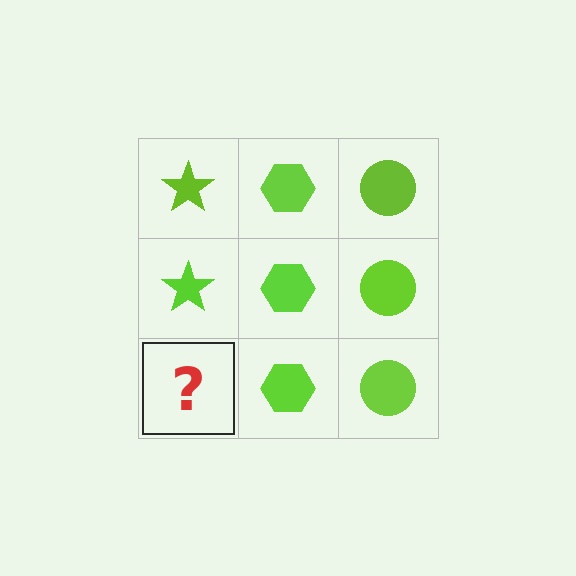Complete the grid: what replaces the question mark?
The question mark should be replaced with a lime star.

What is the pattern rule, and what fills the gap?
The rule is that each column has a consistent shape. The gap should be filled with a lime star.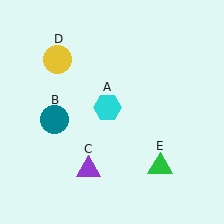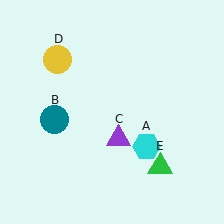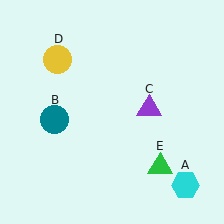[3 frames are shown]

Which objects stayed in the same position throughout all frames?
Teal circle (object B) and yellow circle (object D) and green triangle (object E) remained stationary.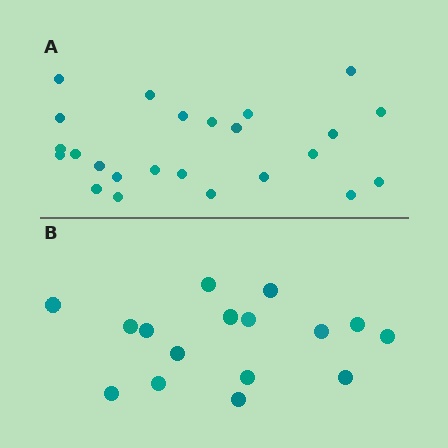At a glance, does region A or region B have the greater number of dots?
Region A (the top region) has more dots.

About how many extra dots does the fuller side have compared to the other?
Region A has roughly 8 or so more dots than region B.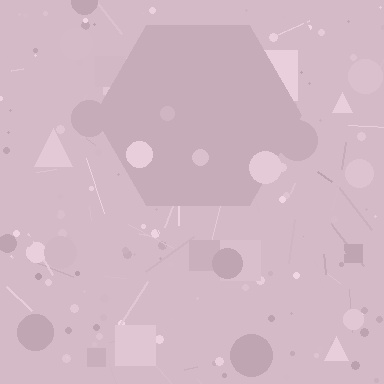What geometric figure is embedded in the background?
A hexagon is embedded in the background.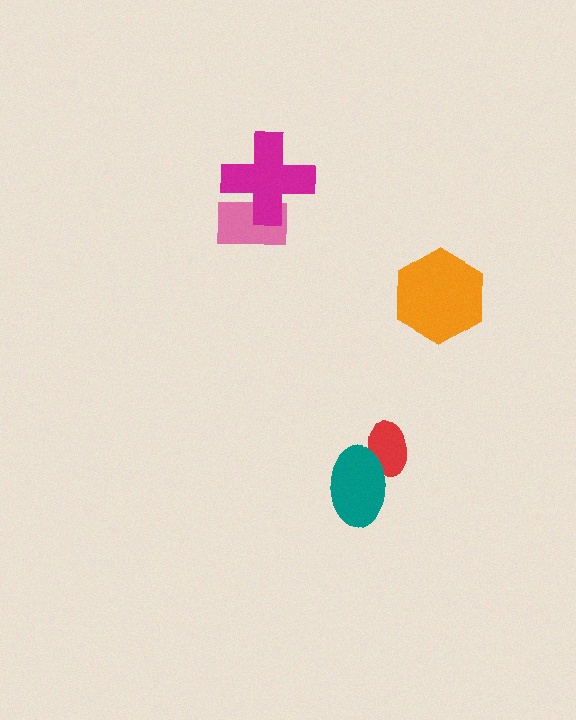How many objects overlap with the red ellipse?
1 object overlaps with the red ellipse.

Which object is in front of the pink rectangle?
The magenta cross is in front of the pink rectangle.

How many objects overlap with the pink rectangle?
1 object overlaps with the pink rectangle.